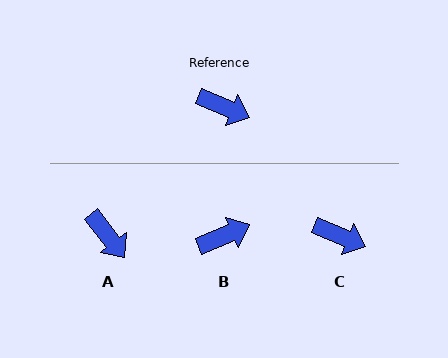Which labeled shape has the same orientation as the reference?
C.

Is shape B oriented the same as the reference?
No, it is off by about 45 degrees.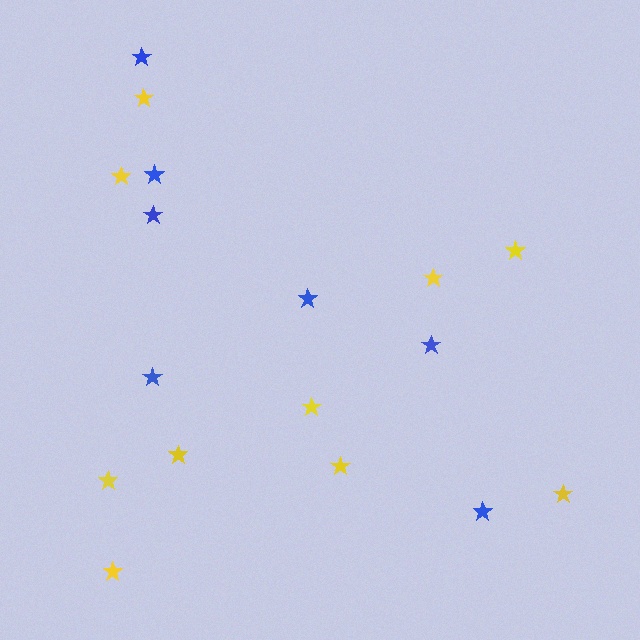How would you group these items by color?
There are 2 groups: one group of yellow stars (10) and one group of blue stars (7).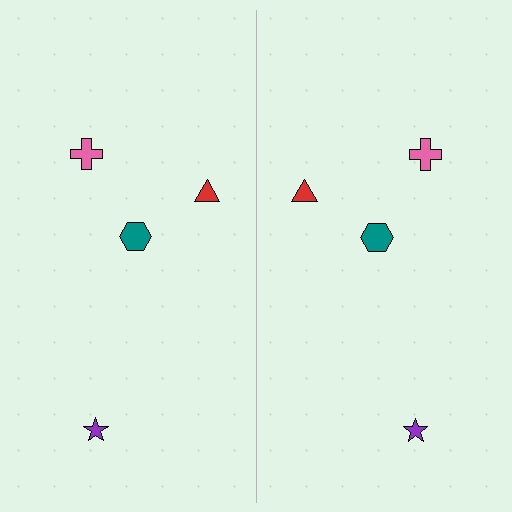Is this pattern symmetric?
Yes, this pattern has bilateral (reflection) symmetry.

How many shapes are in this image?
There are 8 shapes in this image.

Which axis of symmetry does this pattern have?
The pattern has a vertical axis of symmetry running through the center of the image.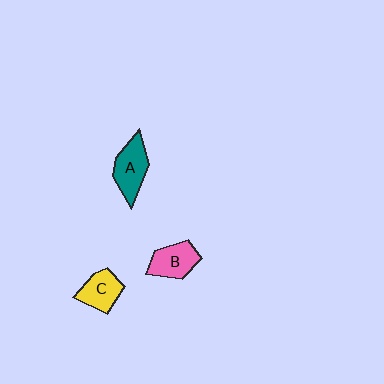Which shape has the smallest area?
Shape C (yellow).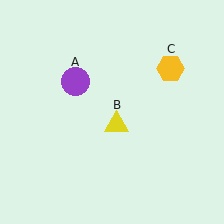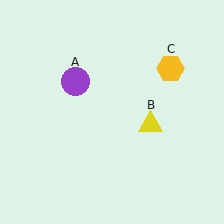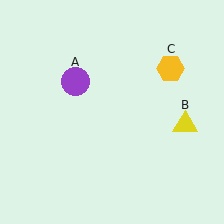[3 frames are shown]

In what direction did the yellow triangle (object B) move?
The yellow triangle (object B) moved right.